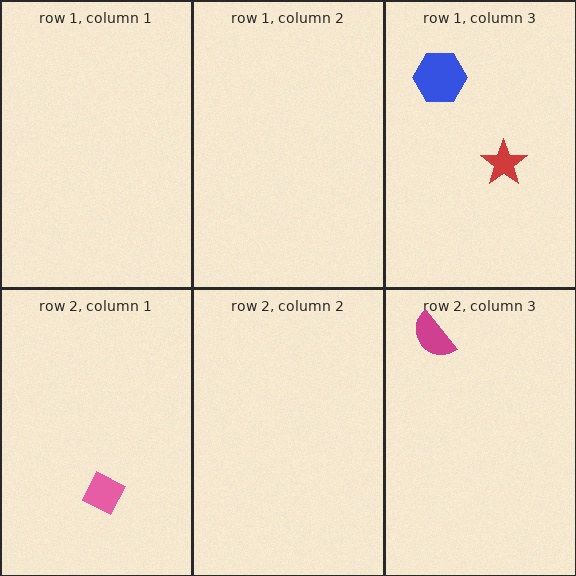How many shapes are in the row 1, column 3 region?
2.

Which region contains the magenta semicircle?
The row 2, column 3 region.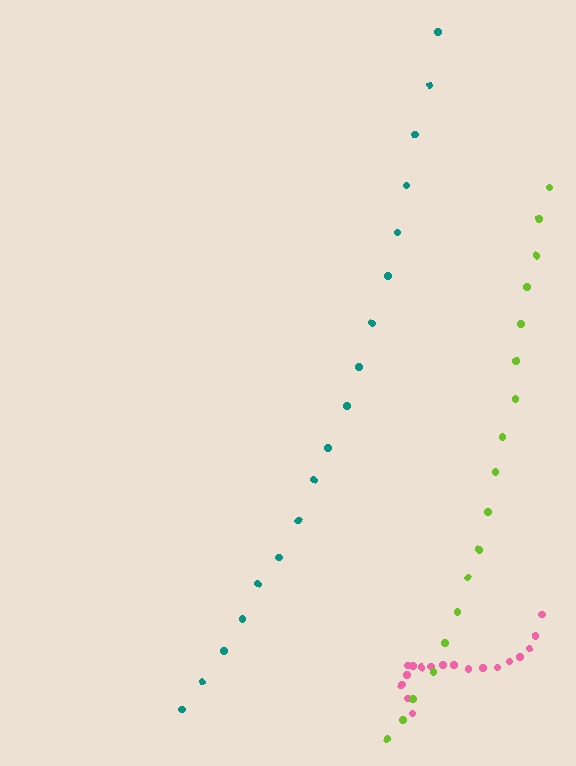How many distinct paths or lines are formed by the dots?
There are 3 distinct paths.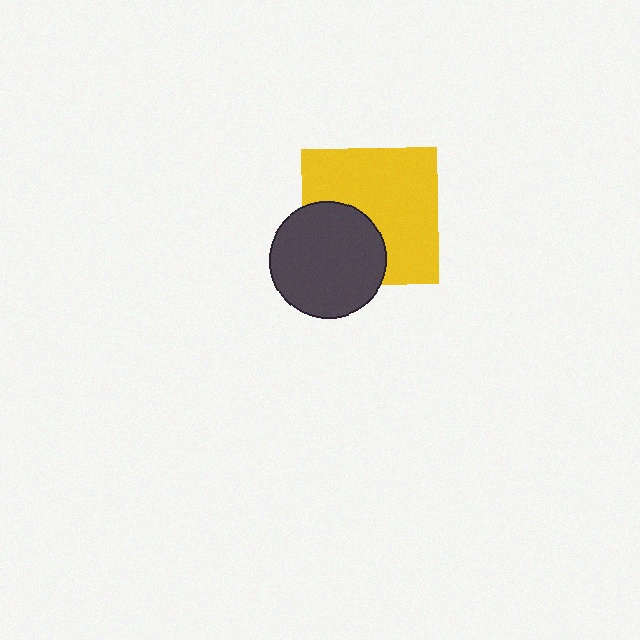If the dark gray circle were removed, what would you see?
You would see the complete yellow square.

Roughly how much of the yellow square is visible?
Most of it is visible (roughly 66%).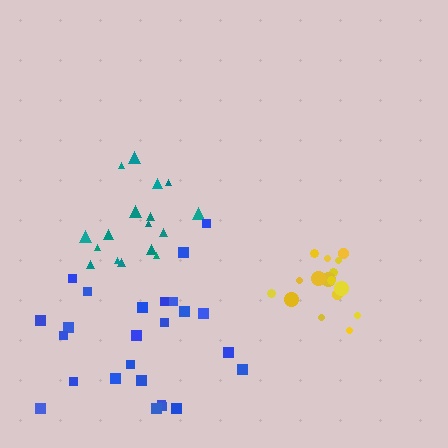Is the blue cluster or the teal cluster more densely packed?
Teal.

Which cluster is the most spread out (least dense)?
Blue.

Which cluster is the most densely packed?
Yellow.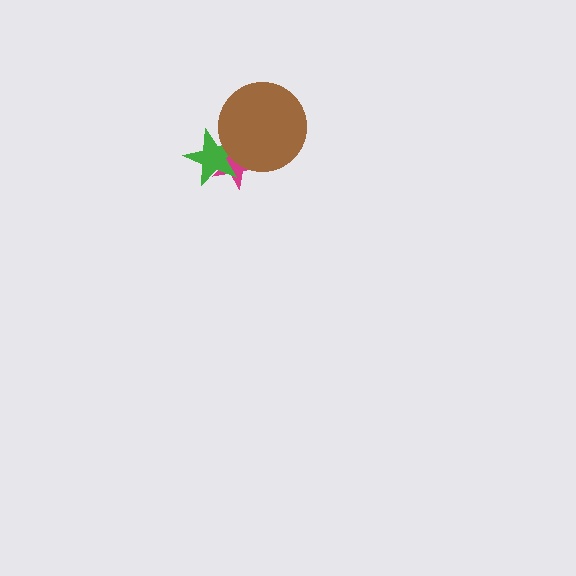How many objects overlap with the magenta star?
2 objects overlap with the magenta star.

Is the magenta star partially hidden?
Yes, it is partially covered by another shape.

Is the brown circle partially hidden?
No, no other shape covers it.